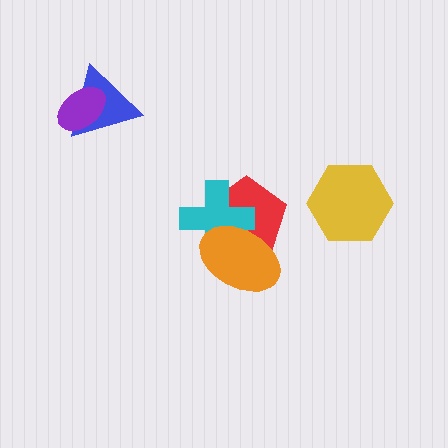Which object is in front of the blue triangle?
The purple ellipse is in front of the blue triangle.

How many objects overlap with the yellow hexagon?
0 objects overlap with the yellow hexagon.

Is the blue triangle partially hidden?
Yes, it is partially covered by another shape.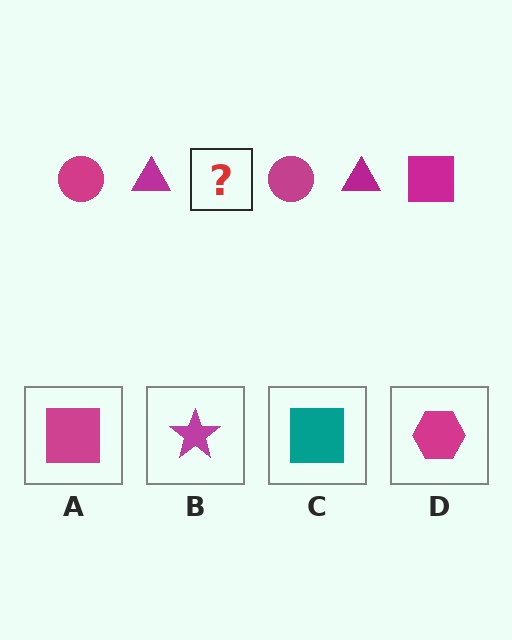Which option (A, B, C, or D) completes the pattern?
A.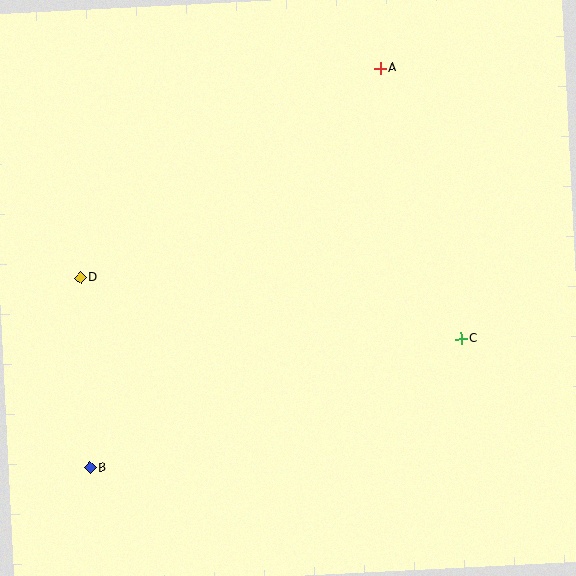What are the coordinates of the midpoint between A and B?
The midpoint between A and B is at (235, 268).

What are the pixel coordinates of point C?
Point C is at (461, 339).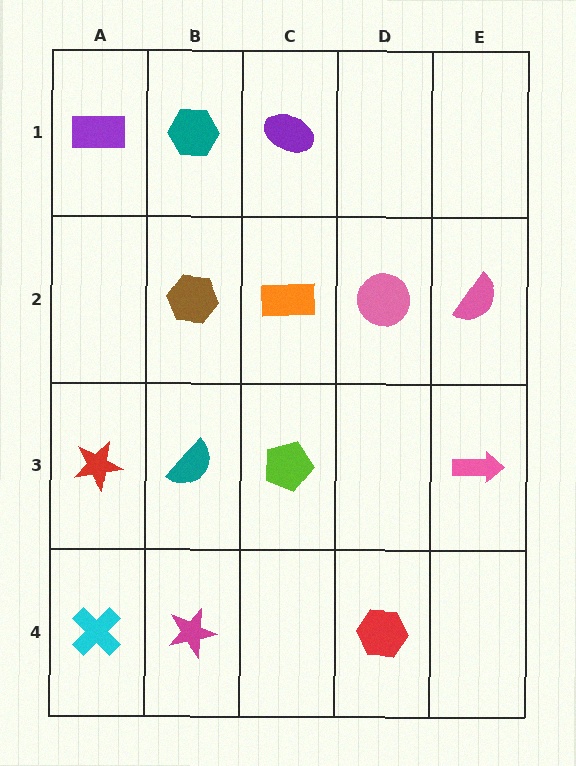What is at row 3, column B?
A teal semicircle.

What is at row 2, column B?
A brown hexagon.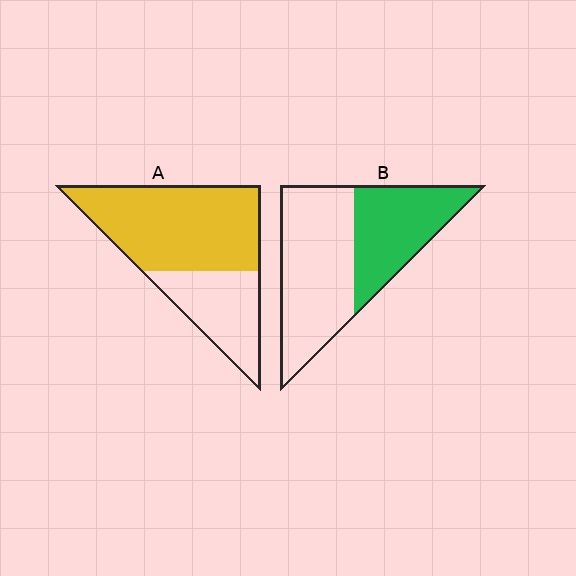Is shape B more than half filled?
No.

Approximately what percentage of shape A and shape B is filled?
A is approximately 65% and B is approximately 40%.